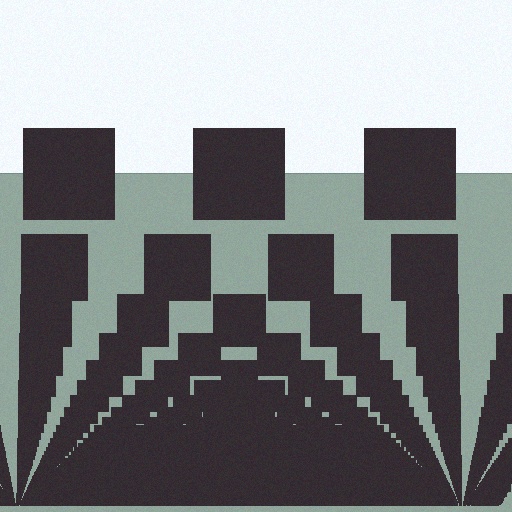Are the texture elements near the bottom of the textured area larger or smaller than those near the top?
Smaller. The gradient is inverted — elements near the bottom are smaller and denser.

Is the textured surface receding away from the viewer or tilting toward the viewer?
The surface appears to tilt toward the viewer. Texture elements get larger and sparser toward the top.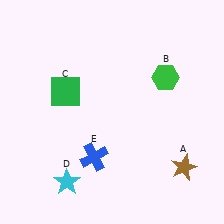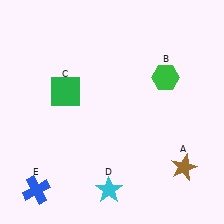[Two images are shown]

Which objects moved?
The objects that moved are: the cyan star (D), the blue cross (E).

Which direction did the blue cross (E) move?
The blue cross (E) moved left.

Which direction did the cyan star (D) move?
The cyan star (D) moved right.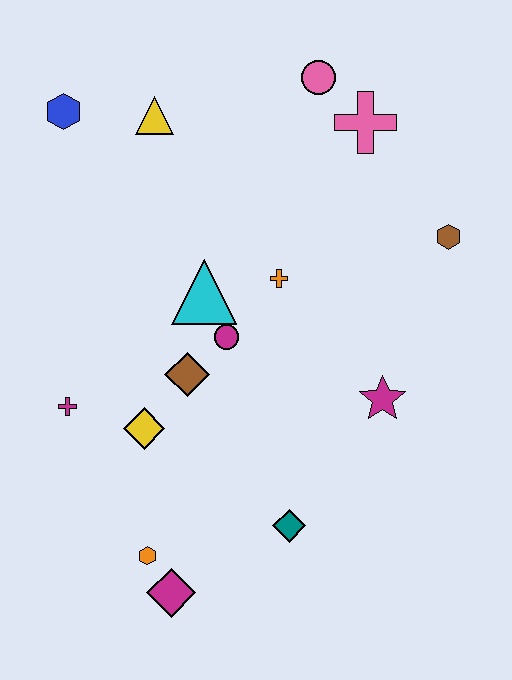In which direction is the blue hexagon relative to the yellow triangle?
The blue hexagon is to the left of the yellow triangle.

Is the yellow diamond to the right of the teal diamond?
No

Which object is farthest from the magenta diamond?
The pink circle is farthest from the magenta diamond.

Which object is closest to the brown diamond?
The magenta circle is closest to the brown diamond.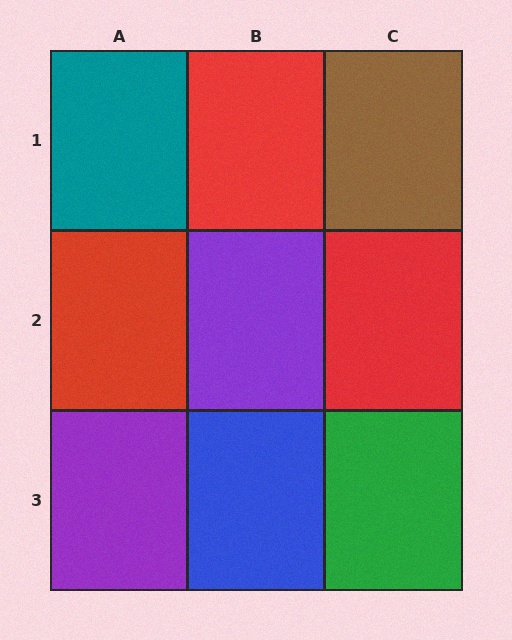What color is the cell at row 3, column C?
Green.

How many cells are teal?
1 cell is teal.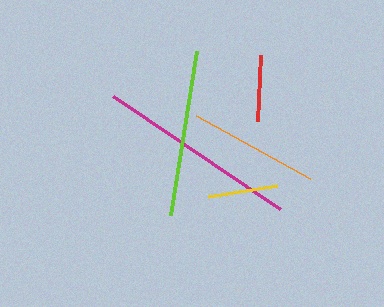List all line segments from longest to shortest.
From longest to shortest: magenta, lime, orange, yellow, red.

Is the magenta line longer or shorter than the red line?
The magenta line is longer than the red line.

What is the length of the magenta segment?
The magenta segment is approximately 202 pixels long.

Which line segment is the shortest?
The red line is the shortest at approximately 66 pixels.